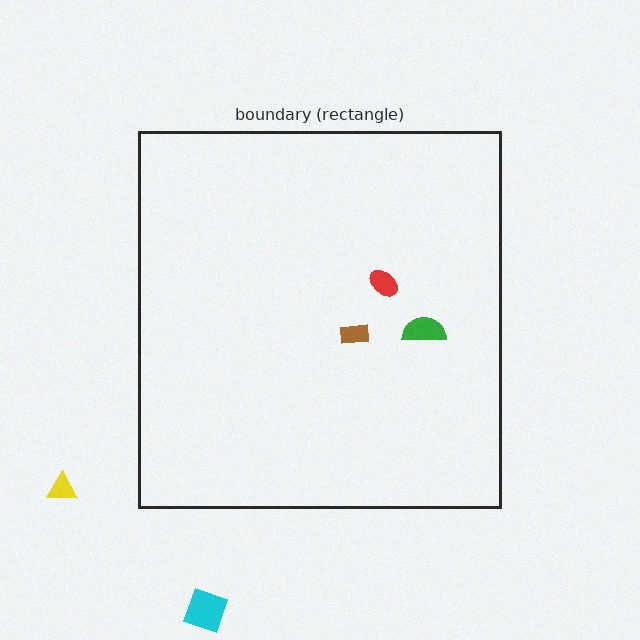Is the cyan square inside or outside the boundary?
Outside.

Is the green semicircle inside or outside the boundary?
Inside.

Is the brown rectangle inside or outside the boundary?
Inside.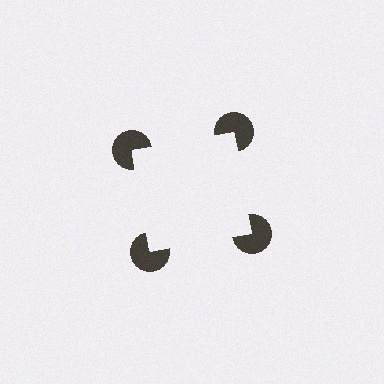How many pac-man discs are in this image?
There are 4 — one at each vertex of the illusory square.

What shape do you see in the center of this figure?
An illusory square — its edges are inferred from the aligned wedge cuts in the pac-man discs, not physically drawn.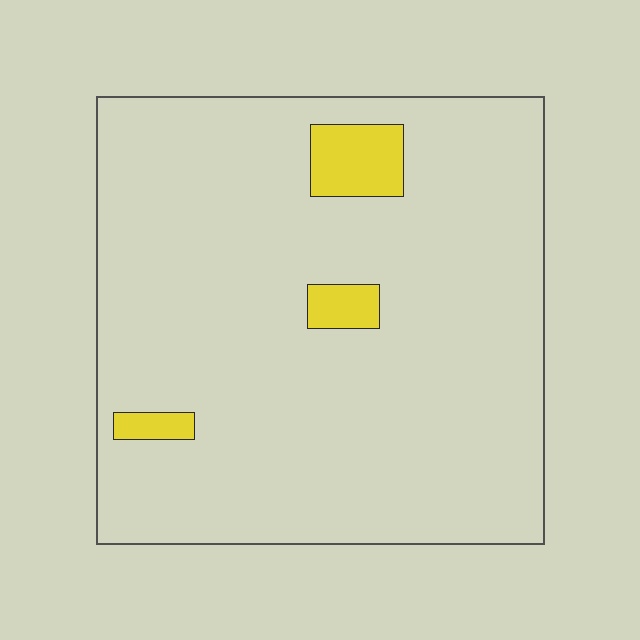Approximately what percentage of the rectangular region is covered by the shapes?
Approximately 5%.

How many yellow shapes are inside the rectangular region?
3.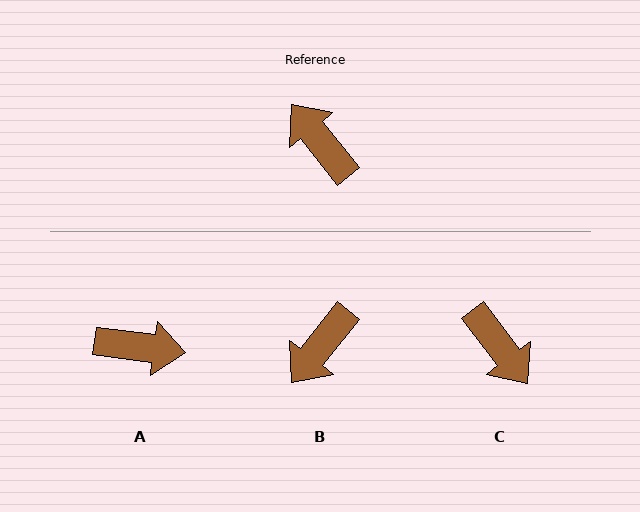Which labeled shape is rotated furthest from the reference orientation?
C, about 178 degrees away.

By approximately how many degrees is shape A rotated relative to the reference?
Approximately 136 degrees clockwise.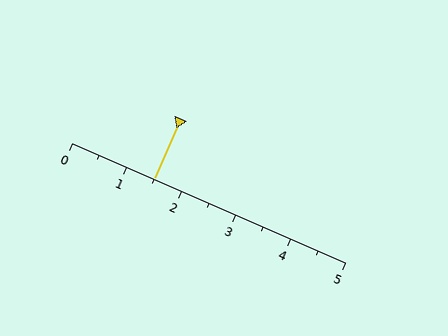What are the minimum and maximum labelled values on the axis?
The axis runs from 0 to 5.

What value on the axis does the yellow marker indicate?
The marker indicates approximately 1.5.